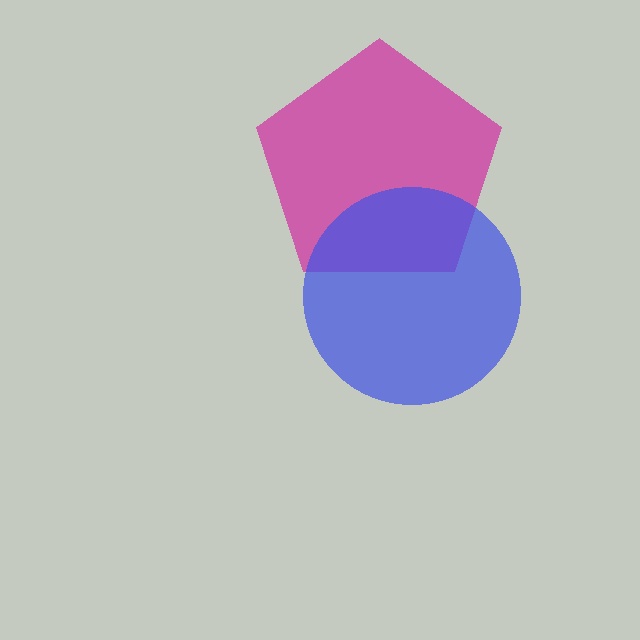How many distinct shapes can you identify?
There are 2 distinct shapes: a magenta pentagon, a blue circle.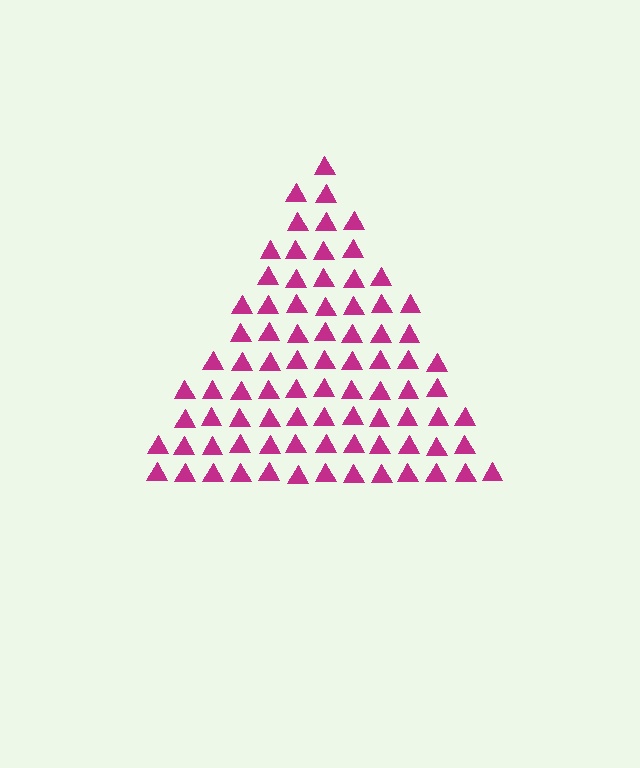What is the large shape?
The large shape is a triangle.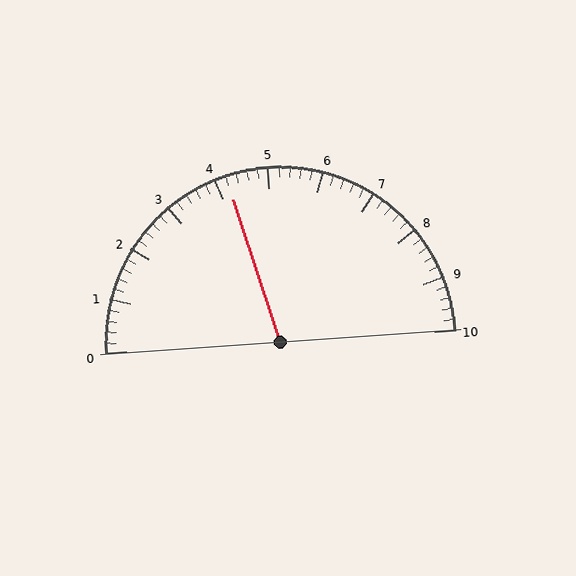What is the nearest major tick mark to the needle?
The nearest major tick mark is 4.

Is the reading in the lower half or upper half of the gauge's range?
The reading is in the lower half of the range (0 to 10).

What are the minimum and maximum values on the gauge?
The gauge ranges from 0 to 10.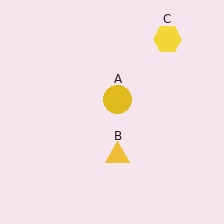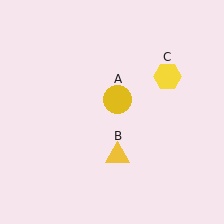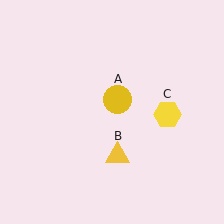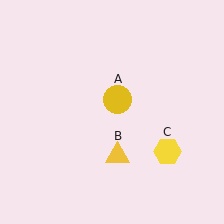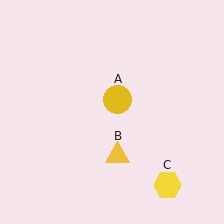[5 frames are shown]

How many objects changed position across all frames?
1 object changed position: yellow hexagon (object C).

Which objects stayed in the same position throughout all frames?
Yellow circle (object A) and yellow triangle (object B) remained stationary.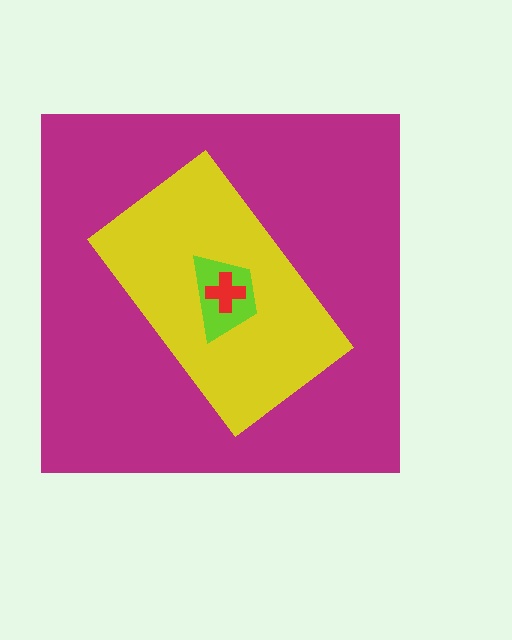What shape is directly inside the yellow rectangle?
The lime trapezoid.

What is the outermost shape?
The magenta square.